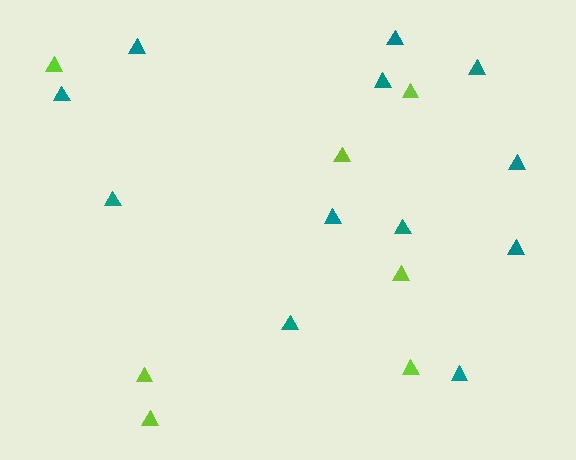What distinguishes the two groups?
There are 2 groups: one group of teal triangles (12) and one group of lime triangles (7).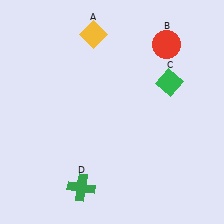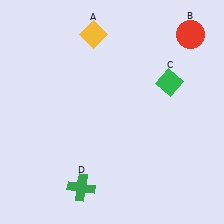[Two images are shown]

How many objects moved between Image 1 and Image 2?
1 object moved between the two images.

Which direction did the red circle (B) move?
The red circle (B) moved right.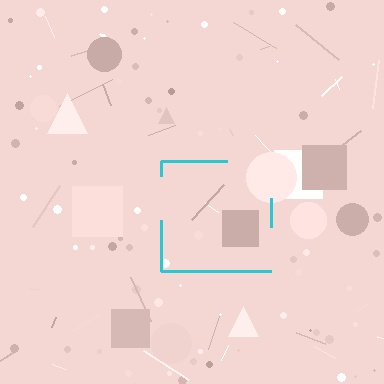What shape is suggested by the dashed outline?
The dashed outline suggests a square.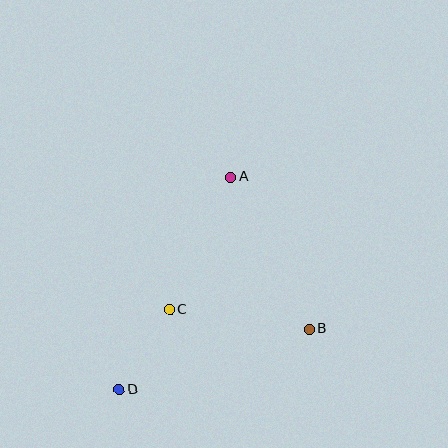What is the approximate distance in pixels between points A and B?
The distance between A and B is approximately 171 pixels.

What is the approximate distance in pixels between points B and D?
The distance between B and D is approximately 200 pixels.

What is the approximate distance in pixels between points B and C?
The distance between B and C is approximately 141 pixels.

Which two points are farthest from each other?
Points A and D are farthest from each other.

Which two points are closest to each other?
Points C and D are closest to each other.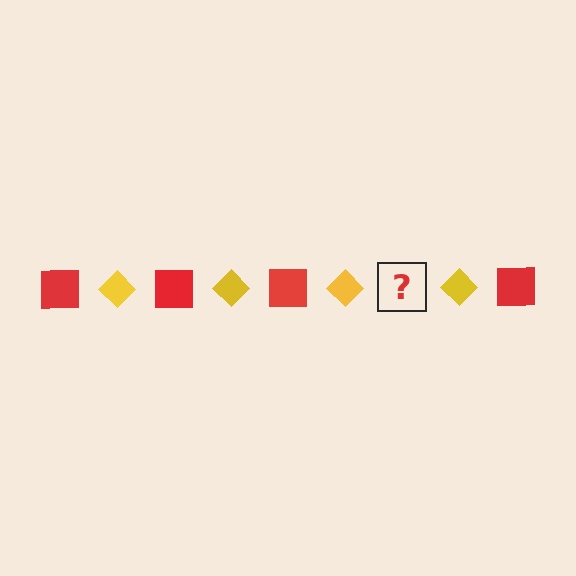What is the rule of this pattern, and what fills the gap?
The rule is that the pattern alternates between red square and yellow diamond. The gap should be filled with a red square.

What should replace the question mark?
The question mark should be replaced with a red square.